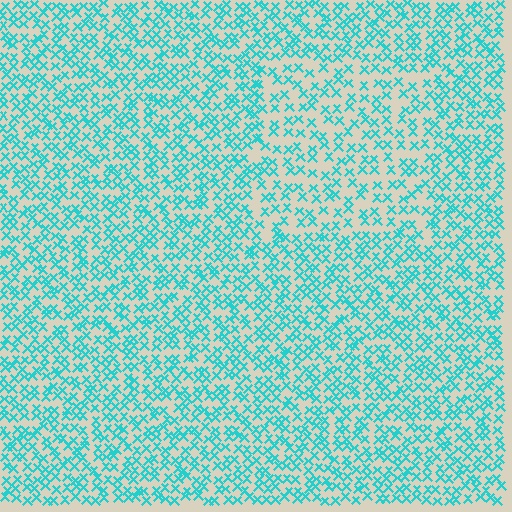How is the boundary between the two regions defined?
The boundary is defined by a change in element density (approximately 1.6x ratio). All elements are the same color, size, and shape.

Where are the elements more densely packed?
The elements are more densely packed outside the rectangle boundary.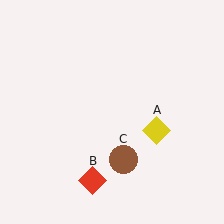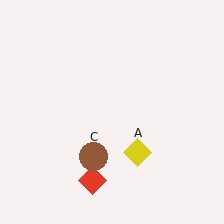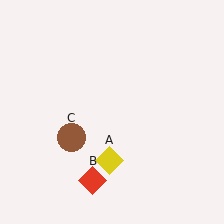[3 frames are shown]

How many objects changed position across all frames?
2 objects changed position: yellow diamond (object A), brown circle (object C).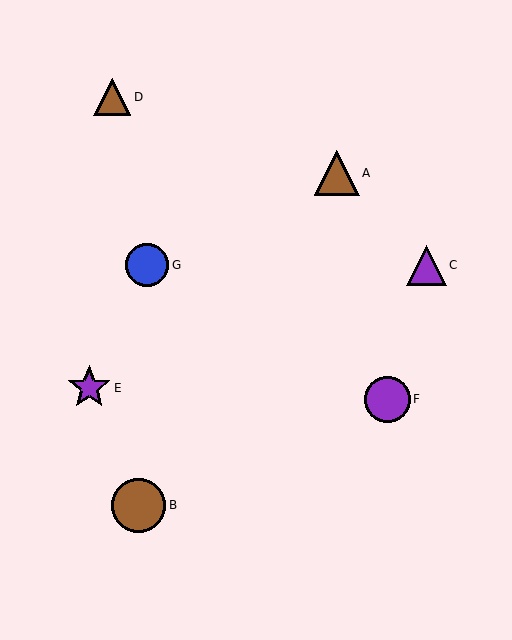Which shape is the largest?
The brown circle (labeled B) is the largest.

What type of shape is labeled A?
Shape A is a brown triangle.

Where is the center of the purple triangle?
The center of the purple triangle is at (427, 265).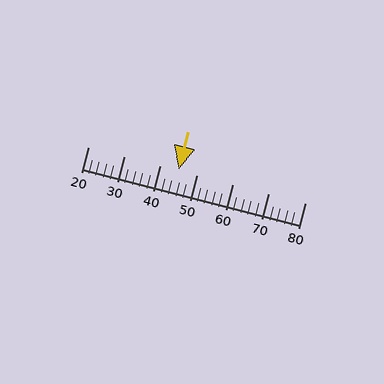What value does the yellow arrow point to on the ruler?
The yellow arrow points to approximately 45.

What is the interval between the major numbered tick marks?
The major tick marks are spaced 10 units apart.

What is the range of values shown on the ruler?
The ruler shows values from 20 to 80.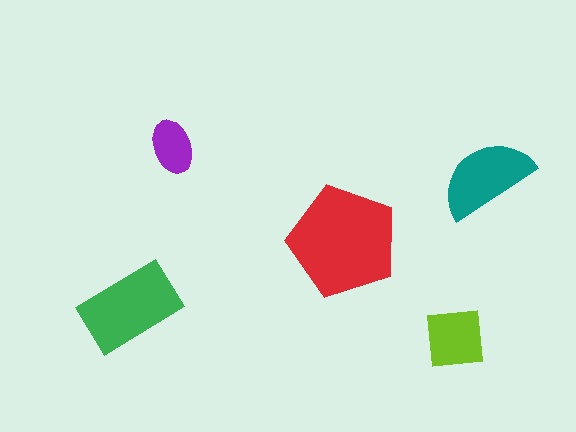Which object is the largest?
The red pentagon.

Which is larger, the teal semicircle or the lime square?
The teal semicircle.